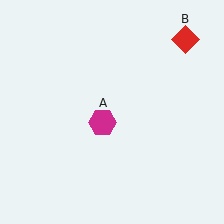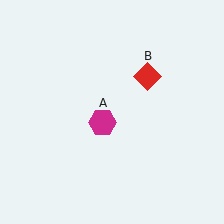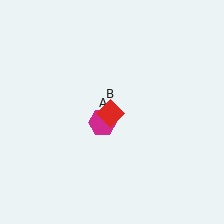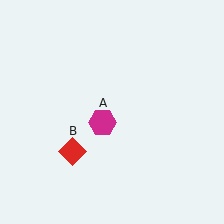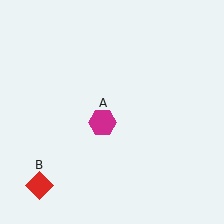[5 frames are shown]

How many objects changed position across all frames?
1 object changed position: red diamond (object B).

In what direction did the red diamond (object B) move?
The red diamond (object B) moved down and to the left.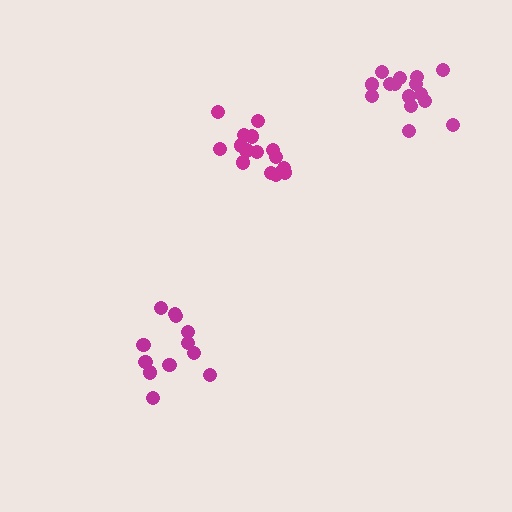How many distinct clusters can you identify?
There are 3 distinct clusters.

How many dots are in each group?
Group 1: 16 dots, Group 2: 12 dots, Group 3: 15 dots (43 total).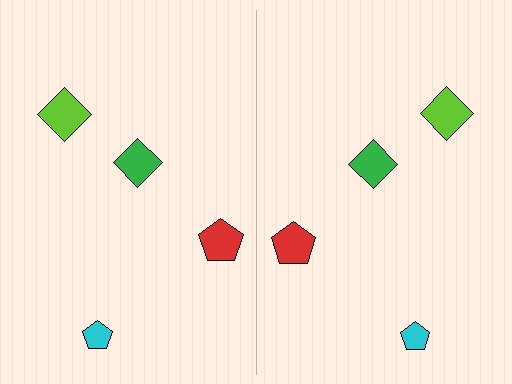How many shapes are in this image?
There are 8 shapes in this image.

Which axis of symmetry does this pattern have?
The pattern has a vertical axis of symmetry running through the center of the image.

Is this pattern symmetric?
Yes, this pattern has bilateral (reflection) symmetry.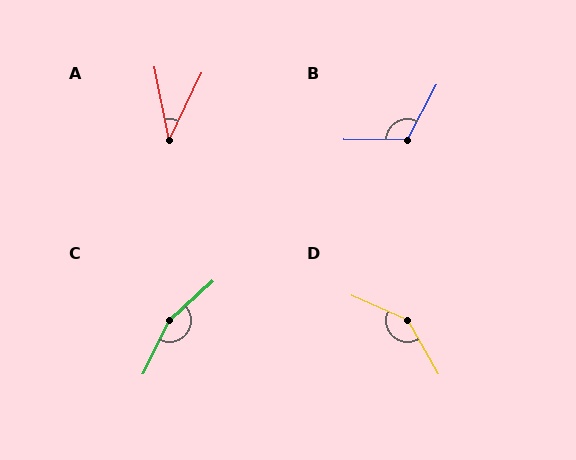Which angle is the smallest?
A, at approximately 37 degrees.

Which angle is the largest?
C, at approximately 158 degrees.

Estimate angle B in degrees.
Approximately 118 degrees.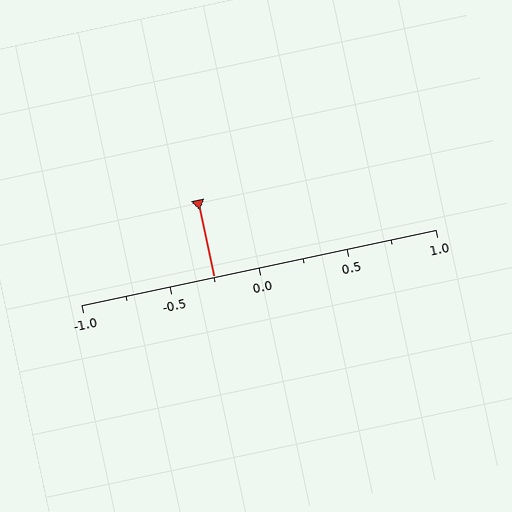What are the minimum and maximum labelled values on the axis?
The axis runs from -1.0 to 1.0.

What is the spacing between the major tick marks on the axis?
The major ticks are spaced 0.5 apart.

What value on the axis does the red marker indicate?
The marker indicates approximately -0.25.